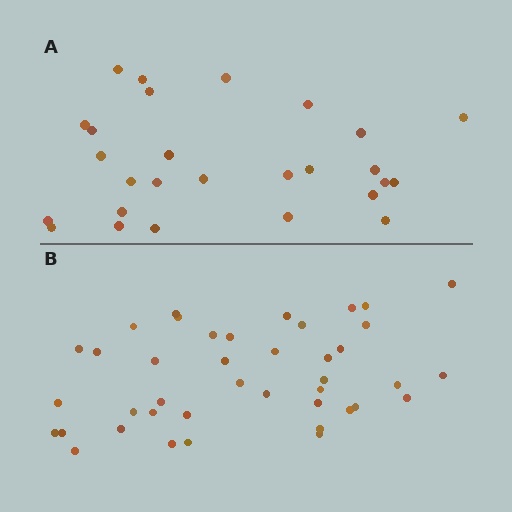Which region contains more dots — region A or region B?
Region B (the bottom region) has more dots.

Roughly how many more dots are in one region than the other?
Region B has approximately 15 more dots than region A.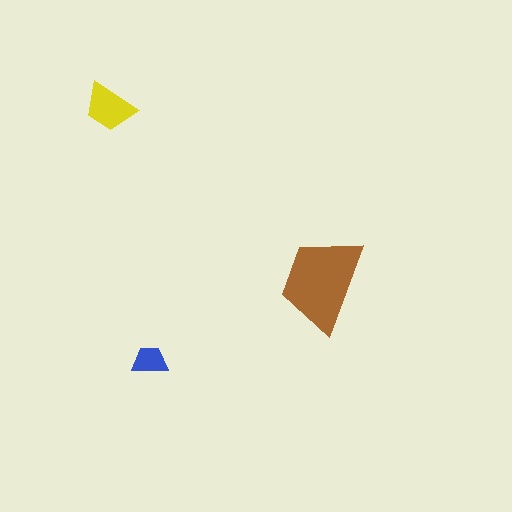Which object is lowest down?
The blue trapezoid is bottommost.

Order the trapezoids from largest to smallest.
the brown one, the yellow one, the blue one.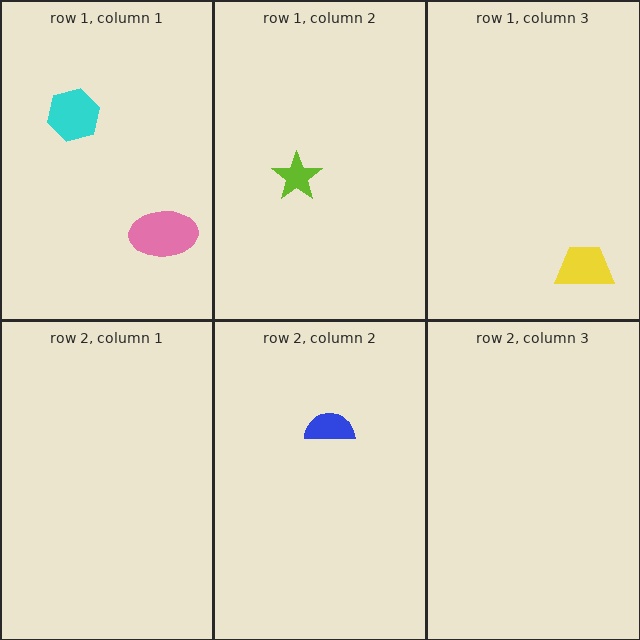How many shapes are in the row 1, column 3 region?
1.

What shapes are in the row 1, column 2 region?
The lime star.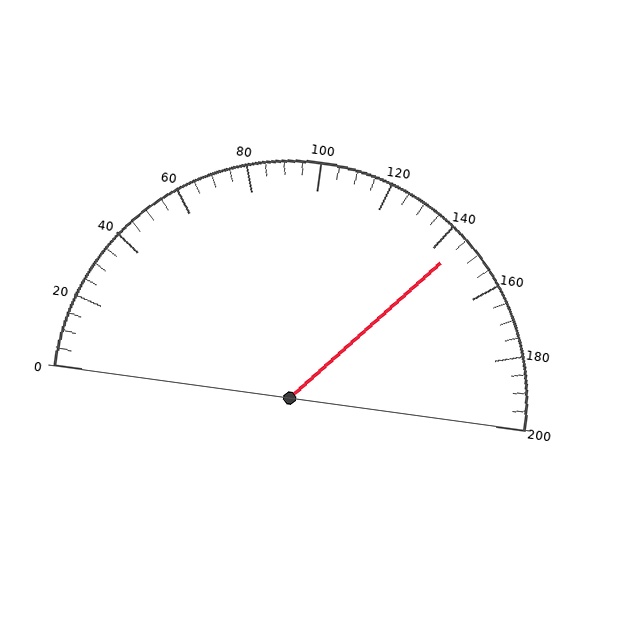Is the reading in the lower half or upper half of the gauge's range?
The reading is in the upper half of the range (0 to 200).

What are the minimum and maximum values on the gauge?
The gauge ranges from 0 to 200.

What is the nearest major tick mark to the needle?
The nearest major tick mark is 140.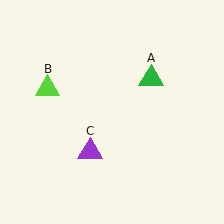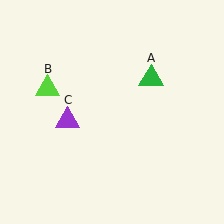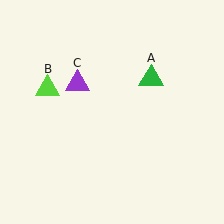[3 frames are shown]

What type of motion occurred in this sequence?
The purple triangle (object C) rotated clockwise around the center of the scene.